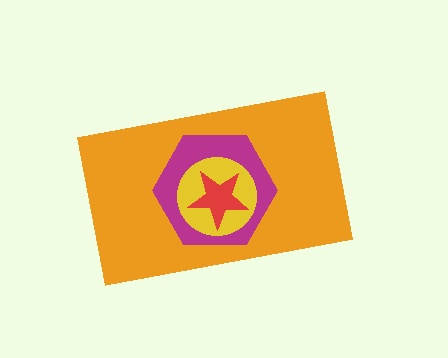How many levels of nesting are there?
4.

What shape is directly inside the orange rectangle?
The magenta hexagon.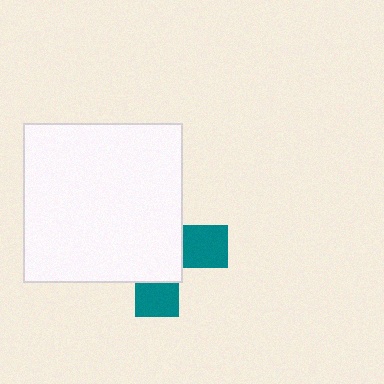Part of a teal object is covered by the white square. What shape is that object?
It is a cross.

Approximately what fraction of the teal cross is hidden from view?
Roughly 68% of the teal cross is hidden behind the white square.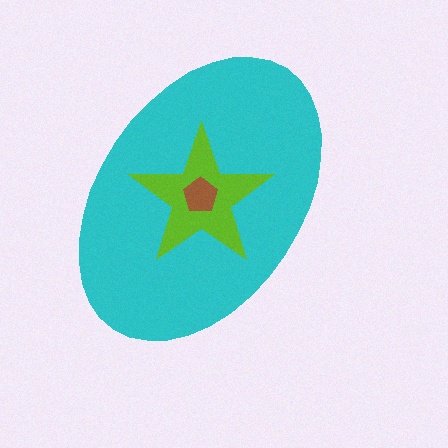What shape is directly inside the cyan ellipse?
The lime star.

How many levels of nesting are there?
3.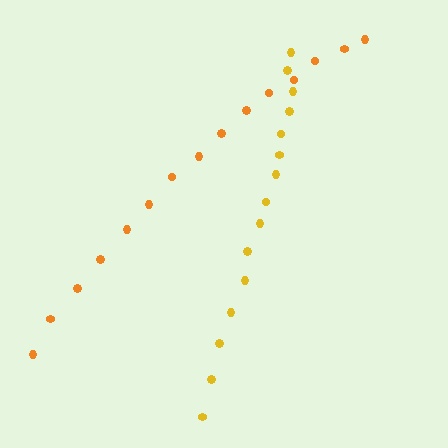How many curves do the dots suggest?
There are 2 distinct paths.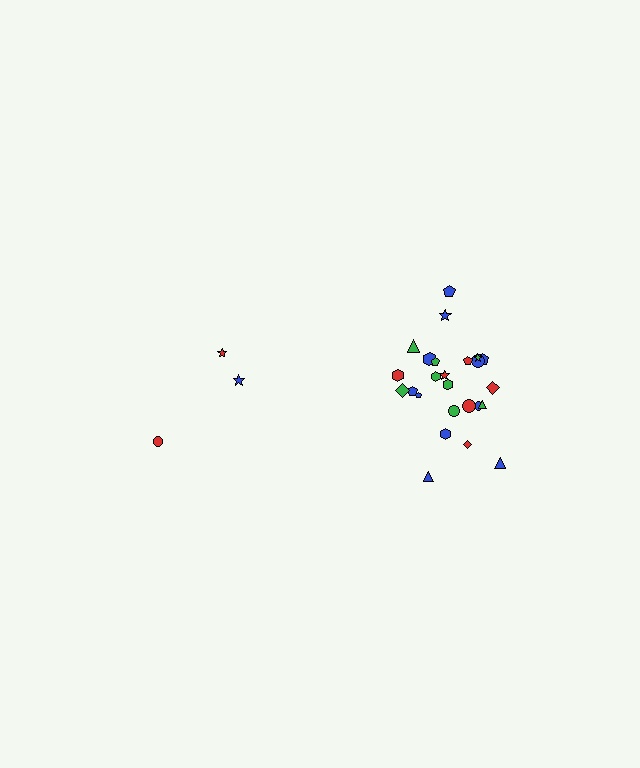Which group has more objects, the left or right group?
The right group.